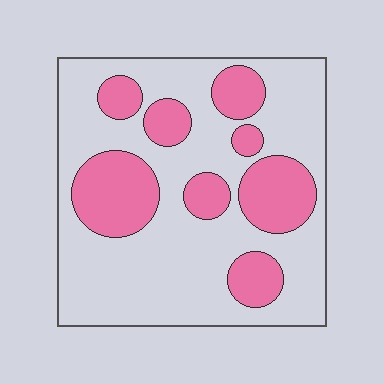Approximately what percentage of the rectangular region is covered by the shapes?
Approximately 30%.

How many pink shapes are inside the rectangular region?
8.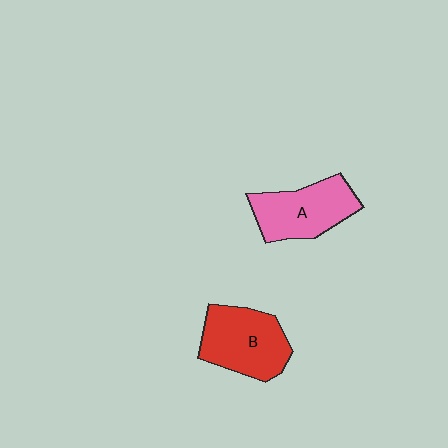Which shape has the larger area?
Shape B (red).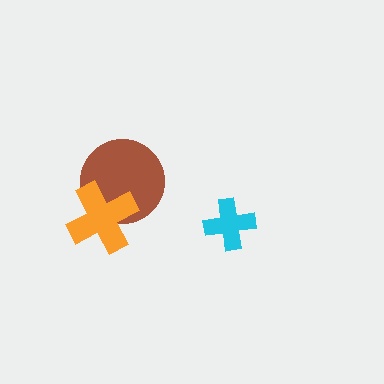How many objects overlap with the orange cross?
1 object overlaps with the orange cross.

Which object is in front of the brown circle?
The orange cross is in front of the brown circle.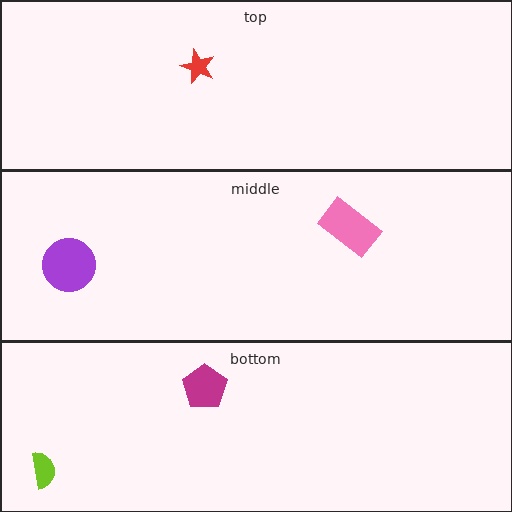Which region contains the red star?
The top region.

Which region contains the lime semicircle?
The bottom region.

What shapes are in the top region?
The red star.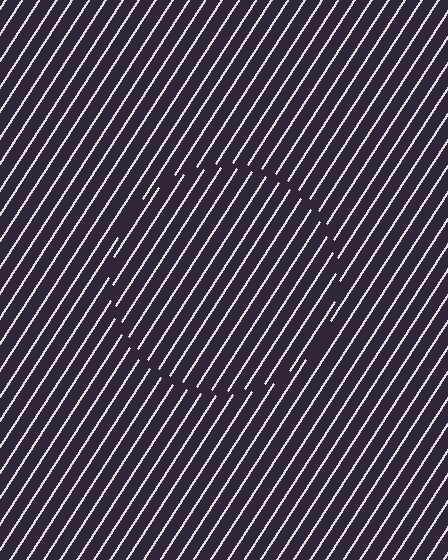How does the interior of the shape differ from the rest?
The interior of the shape contains the same grating, shifted by half a period — the contour is defined by the phase discontinuity where line-ends from the inner and outer gratings abut.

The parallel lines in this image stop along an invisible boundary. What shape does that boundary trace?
An illusory circle. The interior of the shape contains the same grating, shifted by half a period — the contour is defined by the phase discontinuity where line-ends from the inner and outer gratings abut.